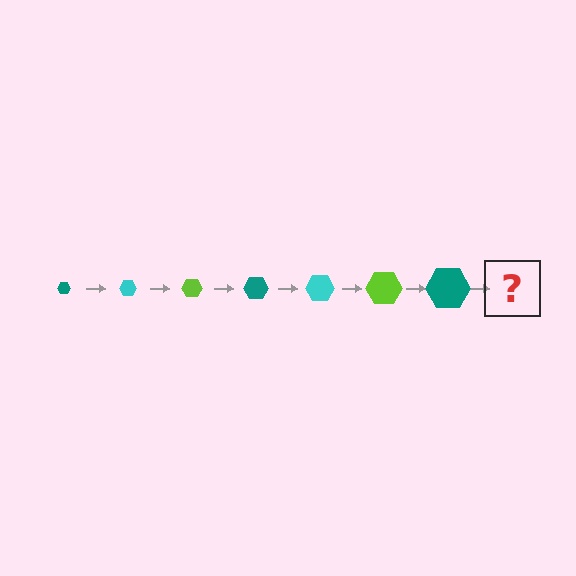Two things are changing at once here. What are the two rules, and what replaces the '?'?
The two rules are that the hexagon grows larger each step and the color cycles through teal, cyan, and lime. The '?' should be a cyan hexagon, larger than the previous one.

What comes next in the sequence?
The next element should be a cyan hexagon, larger than the previous one.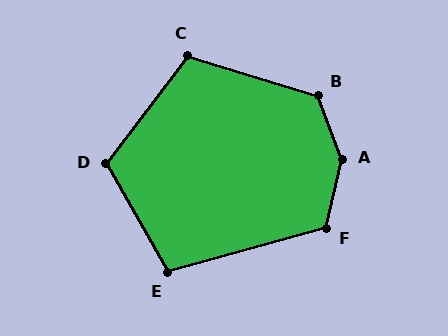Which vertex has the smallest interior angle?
E, at approximately 104 degrees.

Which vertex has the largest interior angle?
A, at approximately 146 degrees.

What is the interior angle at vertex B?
Approximately 128 degrees (obtuse).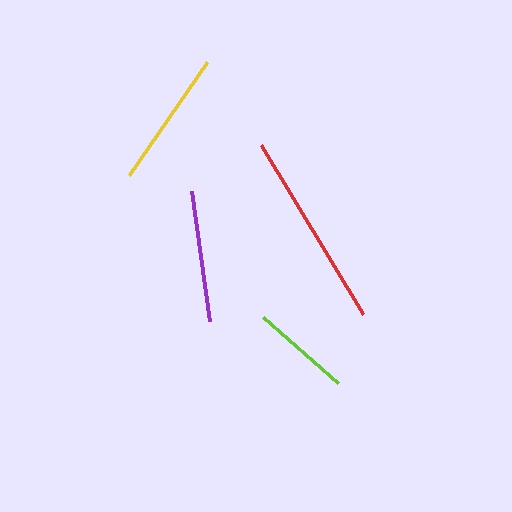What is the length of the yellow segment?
The yellow segment is approximately 137 pixels long.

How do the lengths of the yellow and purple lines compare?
The yellow and purple lines are approximately the same length.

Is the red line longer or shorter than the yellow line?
The red line is longer than the yellow line.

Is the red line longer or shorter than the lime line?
The red line is longer than the lime line.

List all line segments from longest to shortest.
From longest to shortest: red, yellow, purple, lime.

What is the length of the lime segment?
The lime segment is approximately 99 pixels long.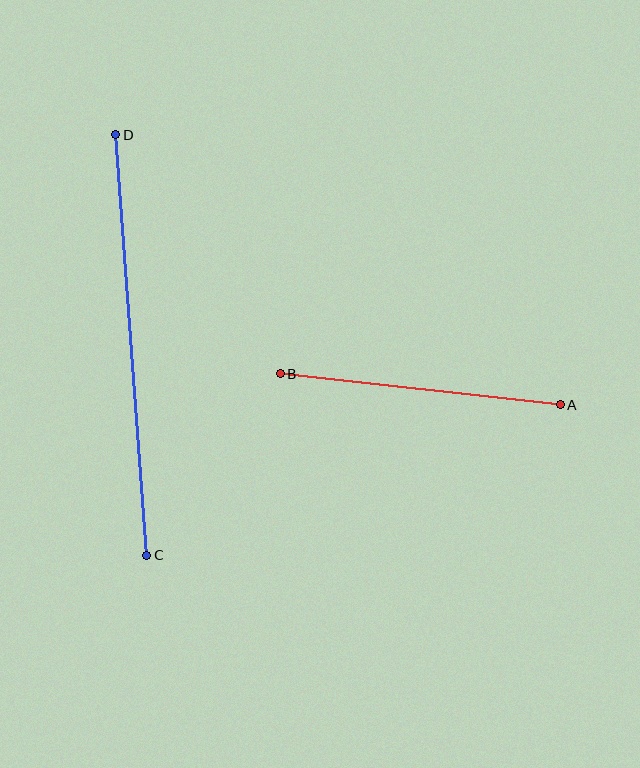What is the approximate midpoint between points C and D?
The midpoint is at approximately (131, 345) pixels.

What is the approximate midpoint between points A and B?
The midpoint is at approximately (420, 389) pixels.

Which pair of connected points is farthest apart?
Points C and D are farthest apart.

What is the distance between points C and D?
The distance is approximately 422 pixels.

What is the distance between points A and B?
The distance is approximately 282 pixels.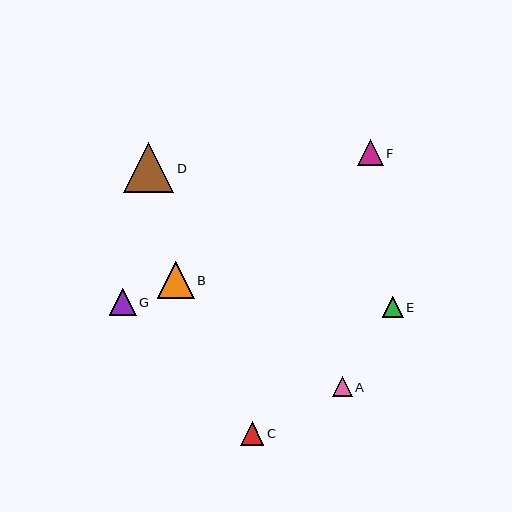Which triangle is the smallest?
Triangle A is the smallest with a size of approximately 20 pixels.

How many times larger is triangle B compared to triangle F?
Triangle B is approximately 1.4 times the size of triangle F.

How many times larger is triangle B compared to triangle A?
Triangle B is approximately 1.9 times the size of triangle A.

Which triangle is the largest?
Triangle D is the largest with a size of approximately 51 pixels.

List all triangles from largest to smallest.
From largest to smallest: D, B, G, F, C, E, A.